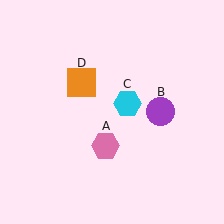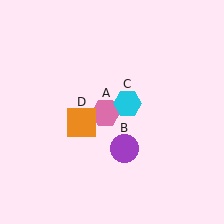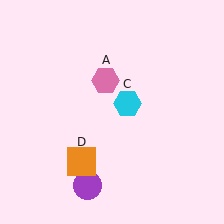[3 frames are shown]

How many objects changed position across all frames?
3 objects changed position: pink hexagon (object A), purple circle (object B), orange square (object D).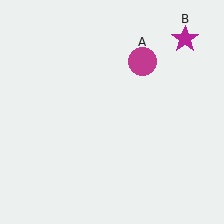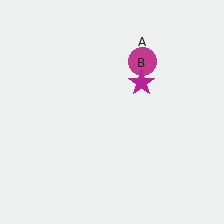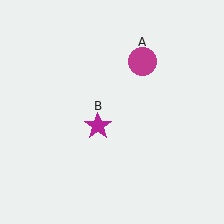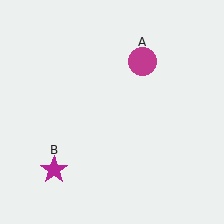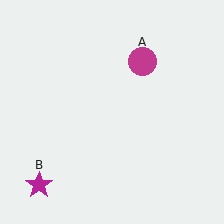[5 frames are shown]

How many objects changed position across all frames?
1 object changed position: magenta star (object B).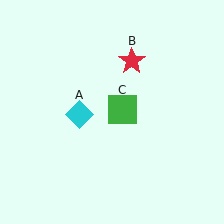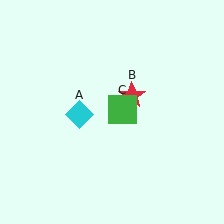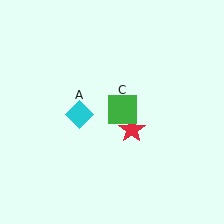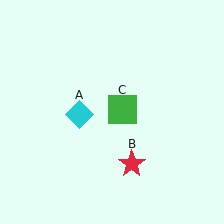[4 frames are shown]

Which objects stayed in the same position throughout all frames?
Cyan diamond (object A) and green square (object C) remained stationary.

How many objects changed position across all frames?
1 object changed position: red star (object B).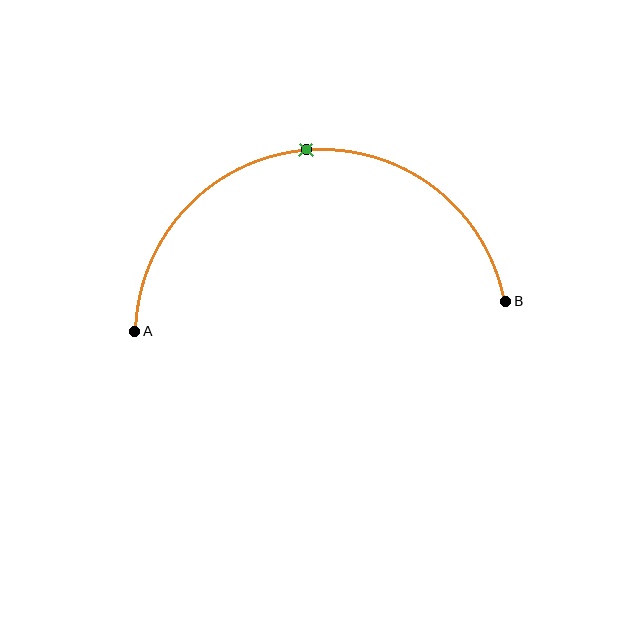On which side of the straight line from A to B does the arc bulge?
The arc bulges above the straight line connecting A and B.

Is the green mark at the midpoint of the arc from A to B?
Yes. The green mark lies on the arc at equal arc-length from both A and B — it is the arc midpoint.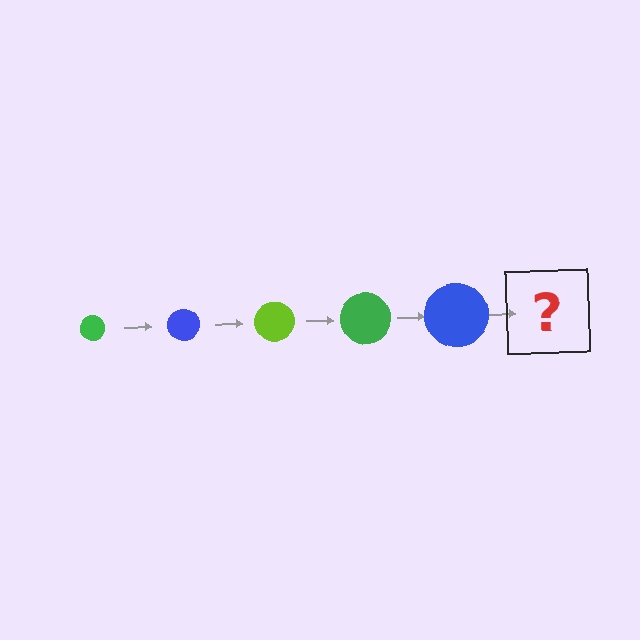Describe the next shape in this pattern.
It should be a lime circle, larger than the previous one.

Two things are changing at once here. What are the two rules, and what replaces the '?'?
The two rules are that the circle grows larger each step and the color cycles through green, blue, and lime. The '?' should be a lime circle, larger than the previous one.